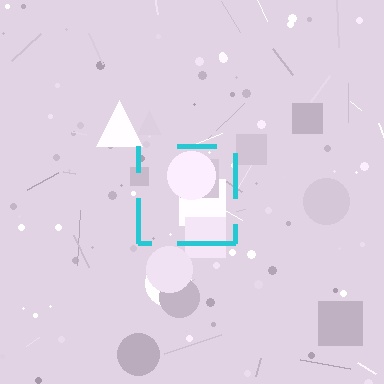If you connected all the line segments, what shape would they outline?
They would outline a square.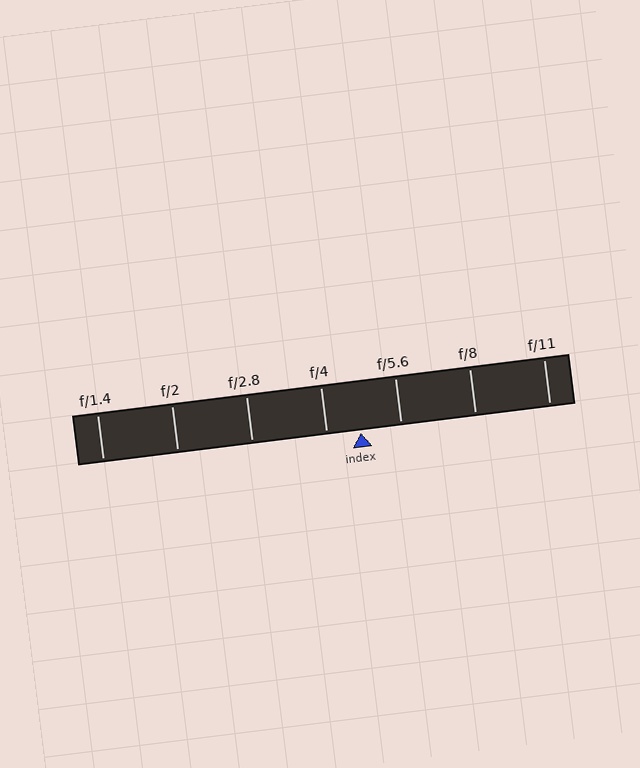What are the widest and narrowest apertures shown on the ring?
The widest aperture shown is f/1.4 and the narrowest is f/11.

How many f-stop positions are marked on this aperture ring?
There are 7 f-stop positions marked.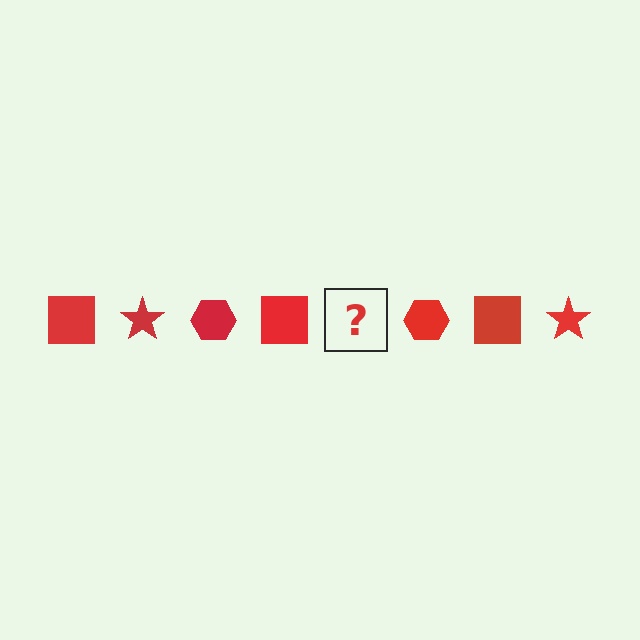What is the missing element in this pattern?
The missing element is a red star.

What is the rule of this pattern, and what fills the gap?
The rule is that the pattern cycles through square, star, hexagon shapes in red. The gap should be filled with a red star.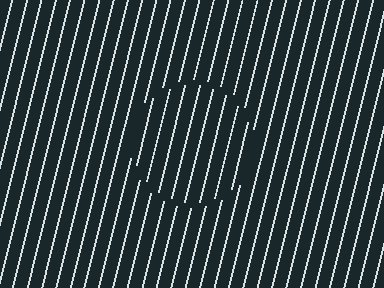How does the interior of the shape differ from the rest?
The interior of the shape contains the same grating, shifted by half a period — the contour is defined by the phase discontinuity where line-ends from the inner and outer gratings abut.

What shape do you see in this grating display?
An illusory circle. The interior of the shape contains the same grating, shifted by half a period — the contour is defined by the phase discontinuity where line-ends from the inner and outer gratings abut.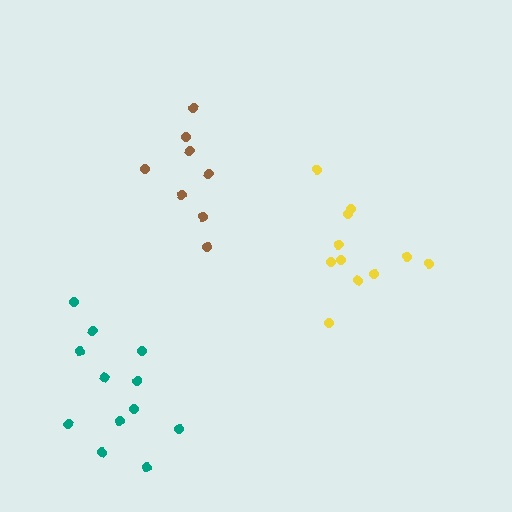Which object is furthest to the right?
The yellow cluster is rightmost.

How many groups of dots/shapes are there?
There are 3 groups.